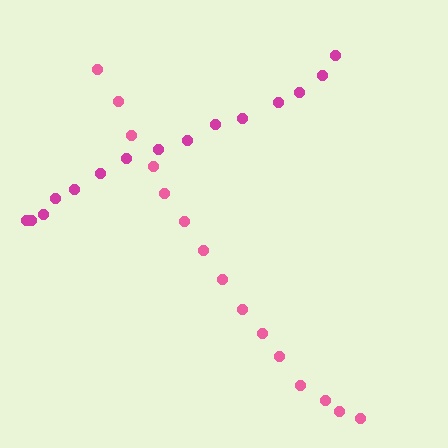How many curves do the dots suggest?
There are 2 distinct paths.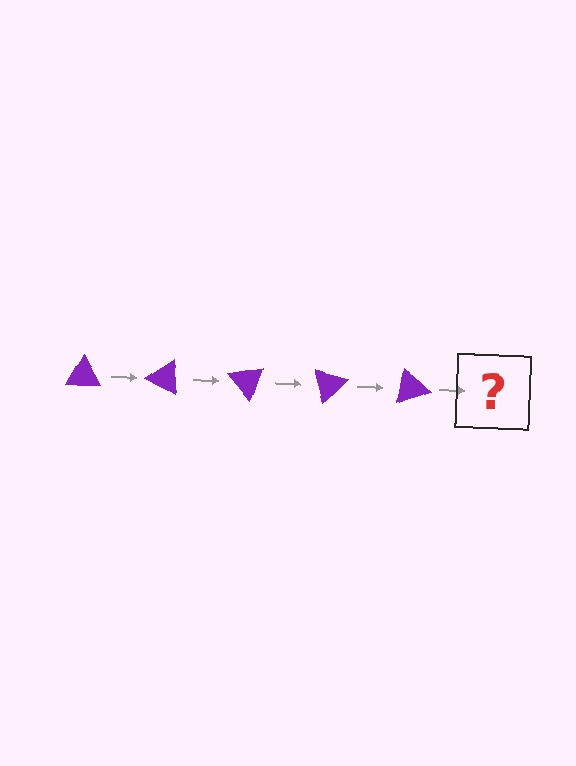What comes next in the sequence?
The next element should be a purple triangle rotated 125 degrees.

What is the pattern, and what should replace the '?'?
The pattern is that the triangle rotates 25 degrees each step. The '?' should be a purple triangle rotated 125 degrees.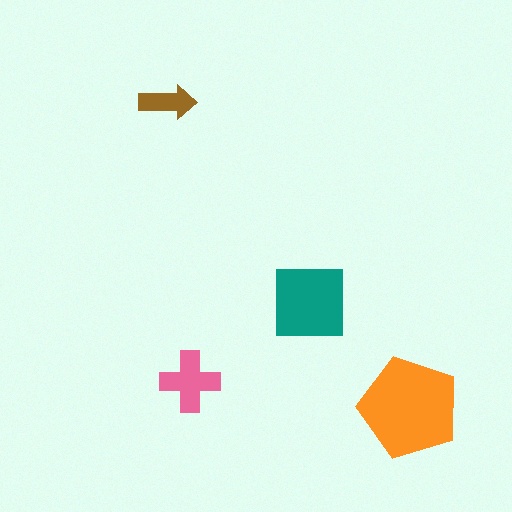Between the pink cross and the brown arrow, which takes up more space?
The pink cross.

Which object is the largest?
The orange pentagon.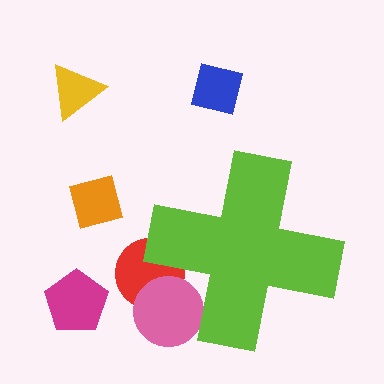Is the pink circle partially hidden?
Yes, the pink circle is partially hidden behind the lime cross.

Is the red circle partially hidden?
Yes, the red circle is partially hidden behind the lime cross.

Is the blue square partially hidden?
No, the blue square is fully visible.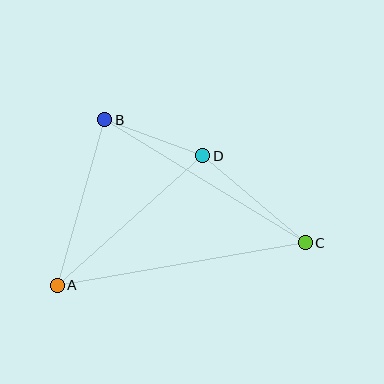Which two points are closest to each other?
Points B and D are closest to each other.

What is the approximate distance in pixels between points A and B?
The distance between A and B is approximately 172 pixels.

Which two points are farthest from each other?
Points A and C are farthest from each other.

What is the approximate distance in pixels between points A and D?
The distance between A and D is approximately 195 pixels.